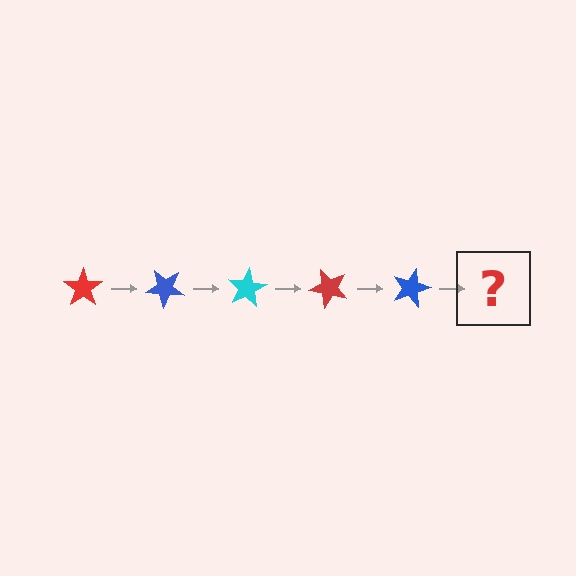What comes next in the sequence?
The next element should be a cyan star, rotated 200 degrees from the start.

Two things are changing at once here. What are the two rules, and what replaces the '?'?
The two rules are that it rotates 40 degrees each step and the color cycles through red, blue, and cyan. The '?' should be a cyan star, rotated 200 degrees from the start.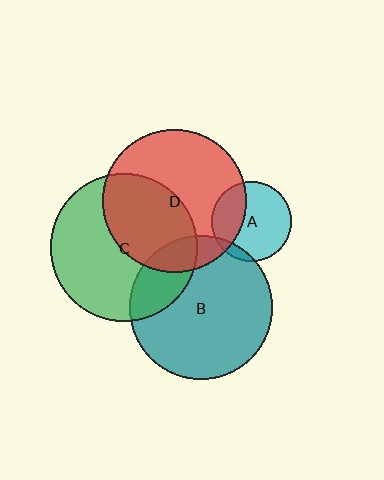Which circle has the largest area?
Circle C (green).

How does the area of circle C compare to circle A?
Approximately 3.4 times.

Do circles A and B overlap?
Yes.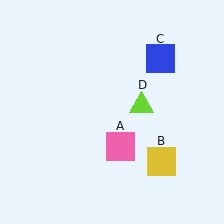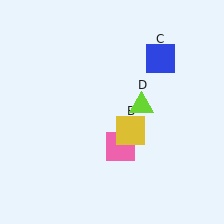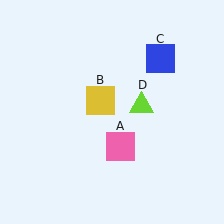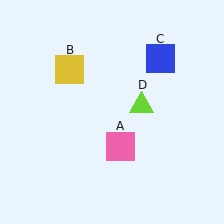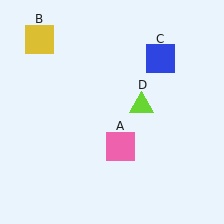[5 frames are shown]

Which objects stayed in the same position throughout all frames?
Pink square (object A) and blue square (object C) and lime triangle (object D) remained stationary.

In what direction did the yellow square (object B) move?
The yellow square (object B) moved up and to the left.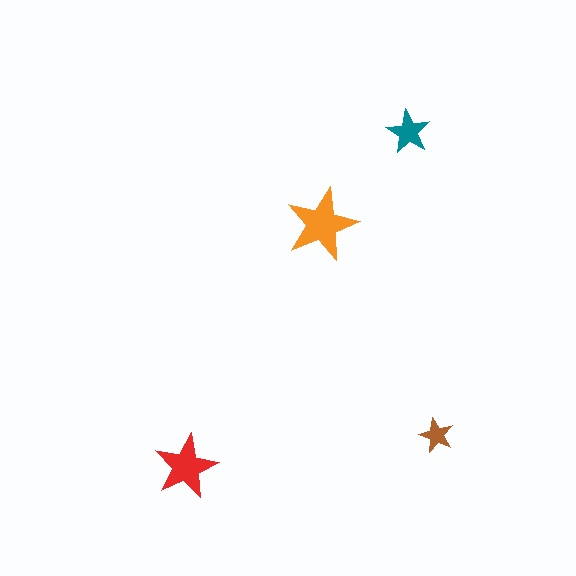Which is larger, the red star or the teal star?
The red one.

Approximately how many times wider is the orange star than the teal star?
About 1.5 times wider.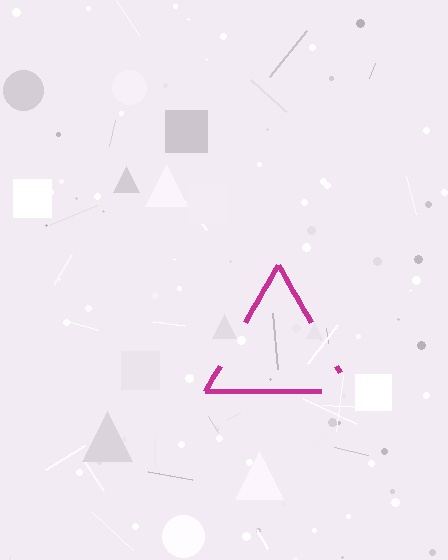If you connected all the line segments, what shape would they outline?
They would outline a triangle.